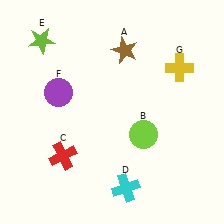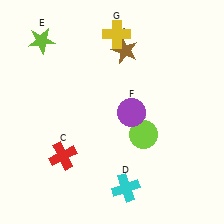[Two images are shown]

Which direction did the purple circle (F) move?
The purple circle (F) moved right.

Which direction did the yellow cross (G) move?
The yellow cross (G) moved left.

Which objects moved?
The objects that moved are: the purple circle (F), the yellow cross (G).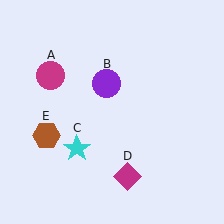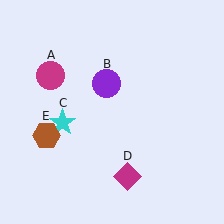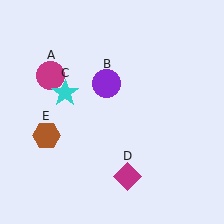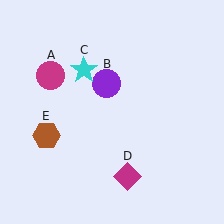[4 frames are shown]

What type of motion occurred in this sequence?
The cyan star (object C) rotated clockwise around the center of the scene.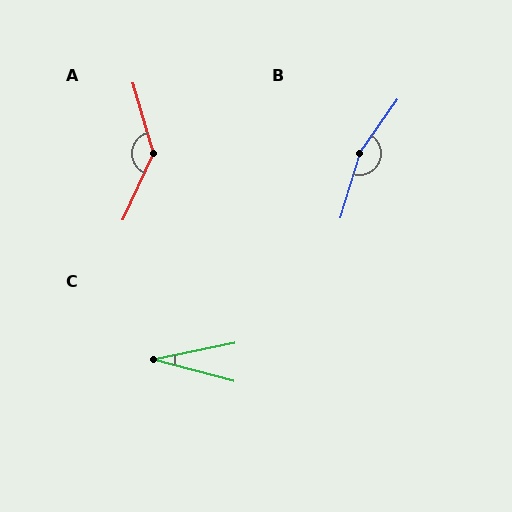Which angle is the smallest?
C, at approximately 27 degrees.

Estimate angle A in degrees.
Approximately 139 degrees.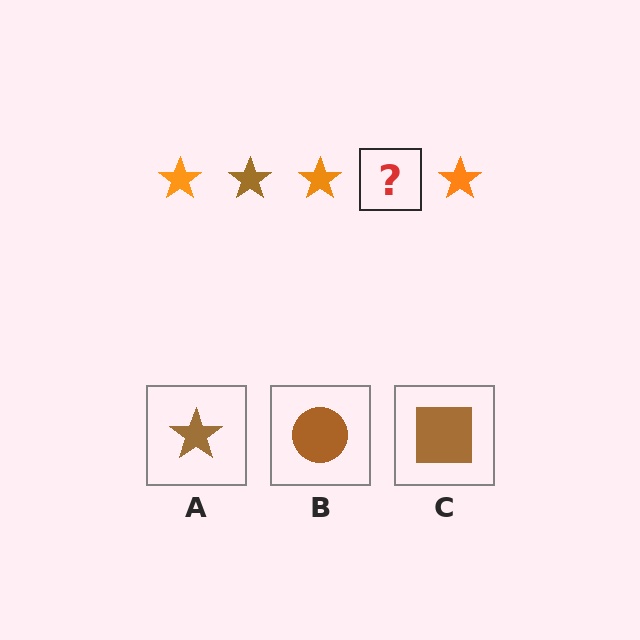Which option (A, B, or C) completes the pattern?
A.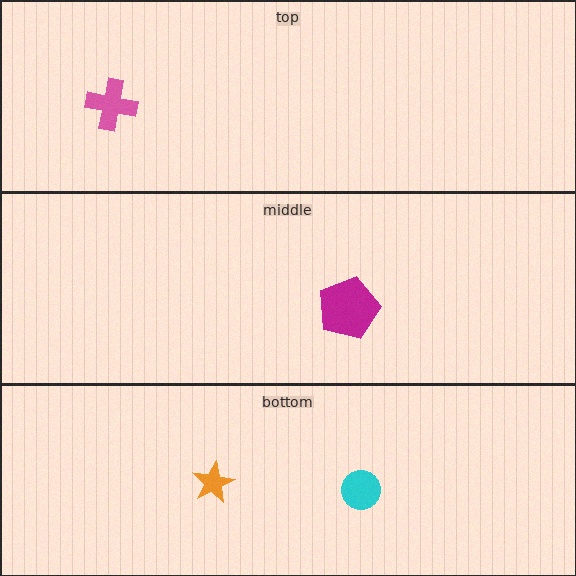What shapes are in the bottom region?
The cyan circle, the orange star.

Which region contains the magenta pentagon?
The middle region.